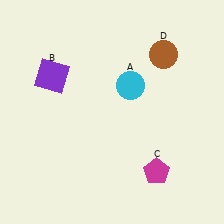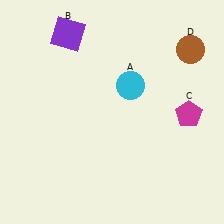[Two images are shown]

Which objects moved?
The objects that moved are: the purple square (B), the magenta pentagon (C), the brown circle (D).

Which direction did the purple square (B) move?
The purple square (B) moved up.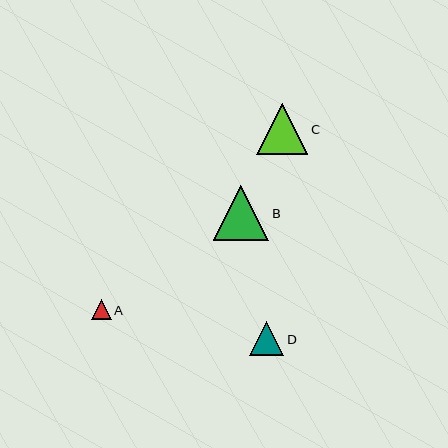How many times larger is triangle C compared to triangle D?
Triangle C is approximately 1.5 times the size of triangle D.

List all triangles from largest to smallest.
From largest to smallest: B, C, D, A.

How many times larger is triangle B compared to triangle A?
Triangle B is approximately 2.8 times the size of triangle A.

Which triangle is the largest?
Triangle B is the largest with a size of approximately 56 pixels.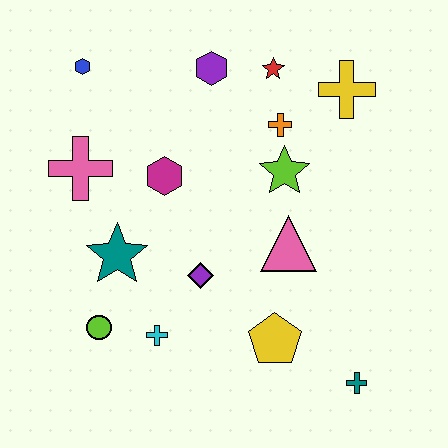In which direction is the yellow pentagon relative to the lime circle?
The yellow pentagon is to the right of the lime circle.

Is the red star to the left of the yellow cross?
Yes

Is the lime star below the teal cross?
No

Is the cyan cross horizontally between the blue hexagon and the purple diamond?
Yes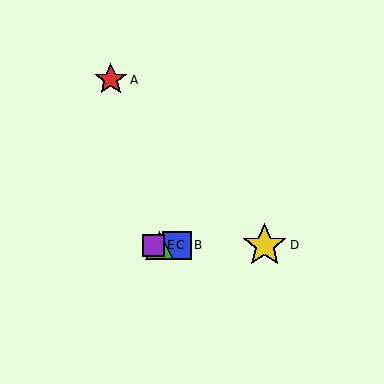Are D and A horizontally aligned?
No, D is at y≈245 and A is at y≈80.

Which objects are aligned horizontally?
Objects B, C, D, E are aligned horizontally.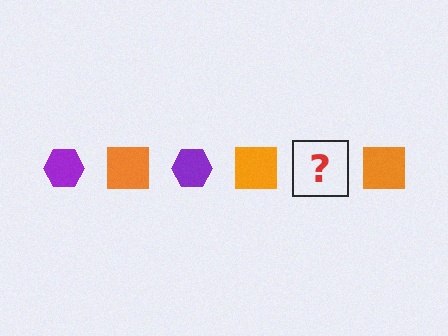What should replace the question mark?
The question mark should be replaced with a purple hexagon.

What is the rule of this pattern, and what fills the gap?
The rule is that the pattern alternates between purple hexagon and orange square. The gap should be filled with a purple hexagon.